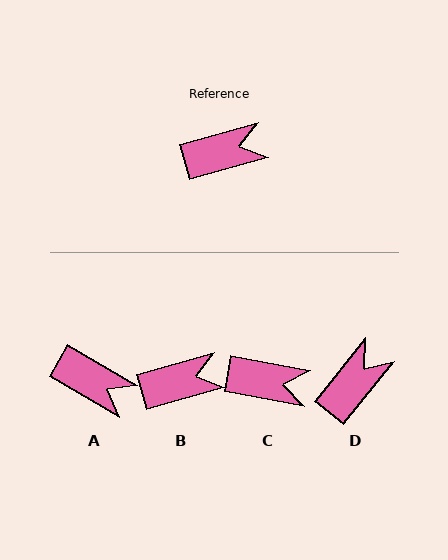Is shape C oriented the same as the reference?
No, it is off by about 26 degrees.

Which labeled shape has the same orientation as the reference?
B.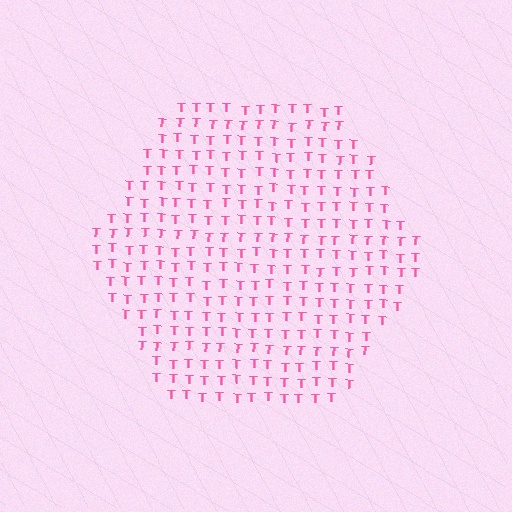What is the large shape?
The large shape is a hexagon.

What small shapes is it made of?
It is made of small letter T's.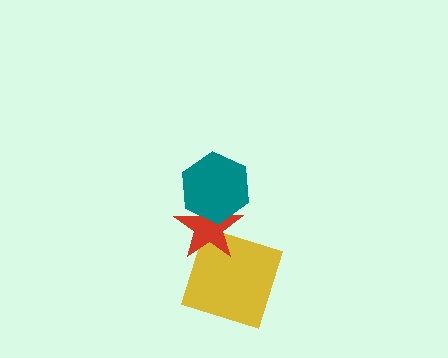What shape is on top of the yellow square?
The red star is on top of the yellow square.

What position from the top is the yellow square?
The yellow square is 3rd from the top.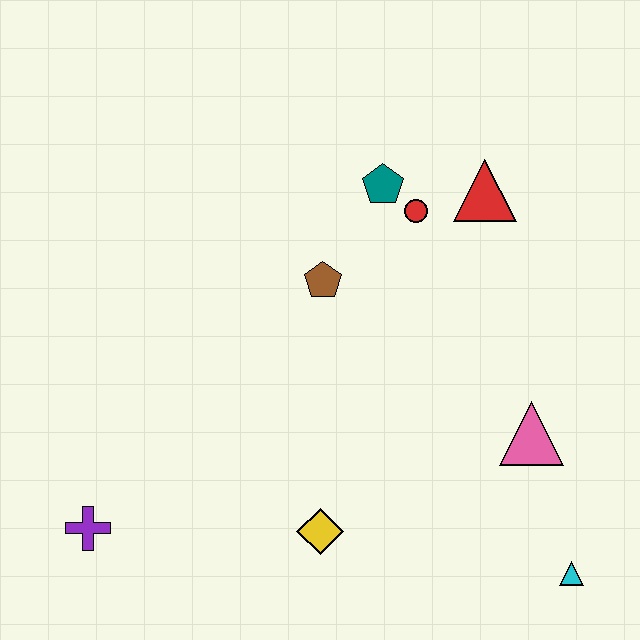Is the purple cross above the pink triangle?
No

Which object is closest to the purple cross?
The yellow diamond is closest to the purple cross.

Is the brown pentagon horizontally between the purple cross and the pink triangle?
Yes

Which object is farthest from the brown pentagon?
The cyan triangle is farthest from the brown pentagon.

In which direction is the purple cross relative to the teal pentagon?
The purple cross is below the teal pentagon.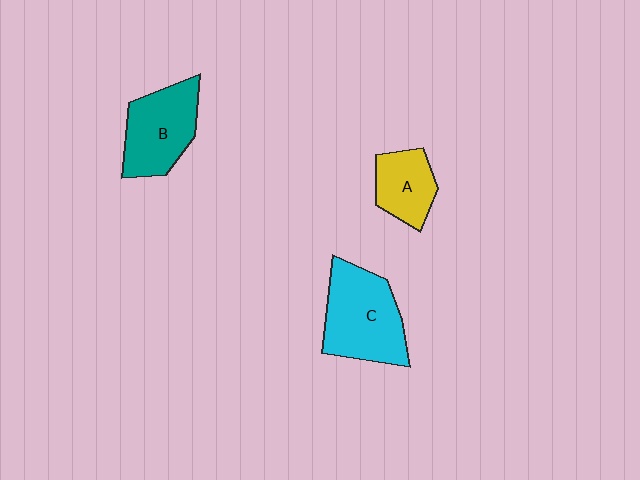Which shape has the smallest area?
Shape A (yellow).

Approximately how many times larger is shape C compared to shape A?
Approximately 1.8 times.